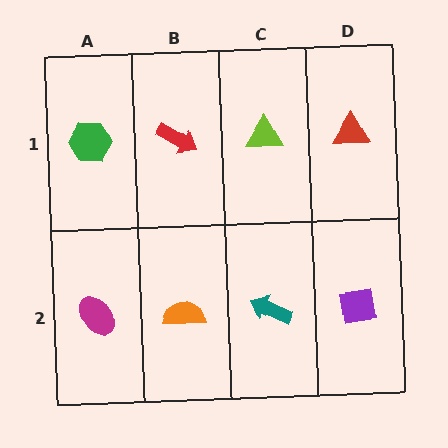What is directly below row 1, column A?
A magenta ellipse.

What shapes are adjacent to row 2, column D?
A red triangle (row 1, column D), a teal arrow (row 2, column C).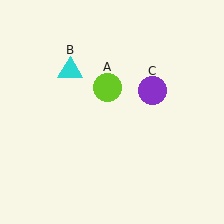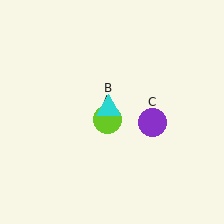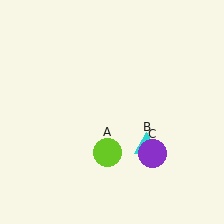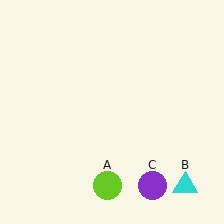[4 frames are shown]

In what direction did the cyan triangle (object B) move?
The cyan triangle (object B) moved down and to the right.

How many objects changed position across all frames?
3 objects changed position: lime circle (object A), cyan triangle (object B), purple circle (object C).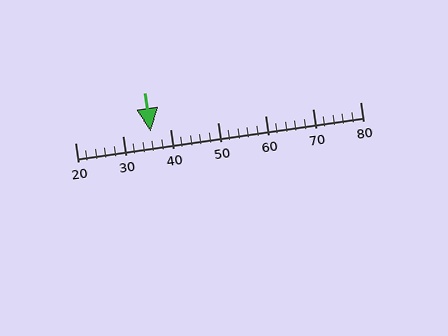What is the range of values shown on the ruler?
The ruler shows values from 20 to 80.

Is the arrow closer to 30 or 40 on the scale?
The arrow is closer to 40.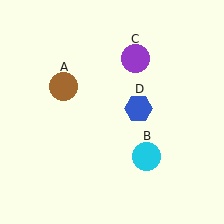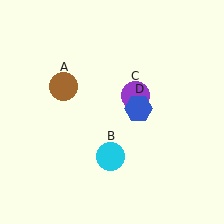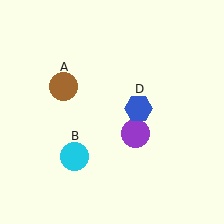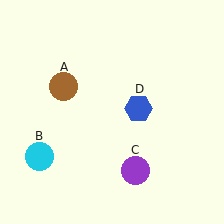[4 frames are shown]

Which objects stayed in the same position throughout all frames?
Brown circle (object A) and blue hexagon (object D) remained stationary.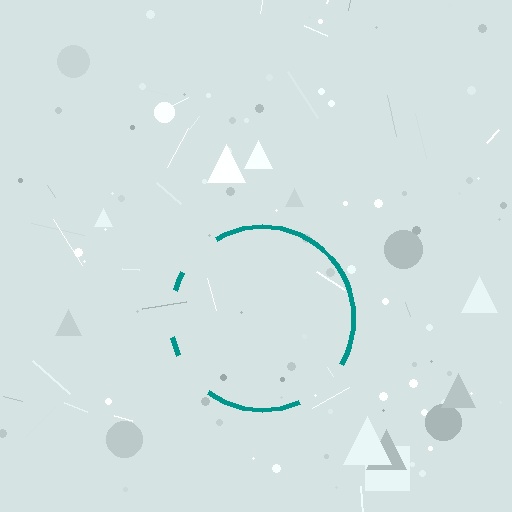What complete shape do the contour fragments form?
The contour fragments form a circle.